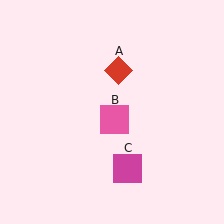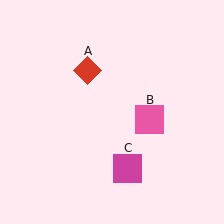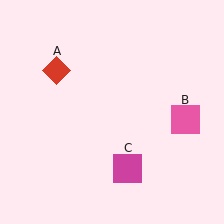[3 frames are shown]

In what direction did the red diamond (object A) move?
The red diamond (object A) moved left.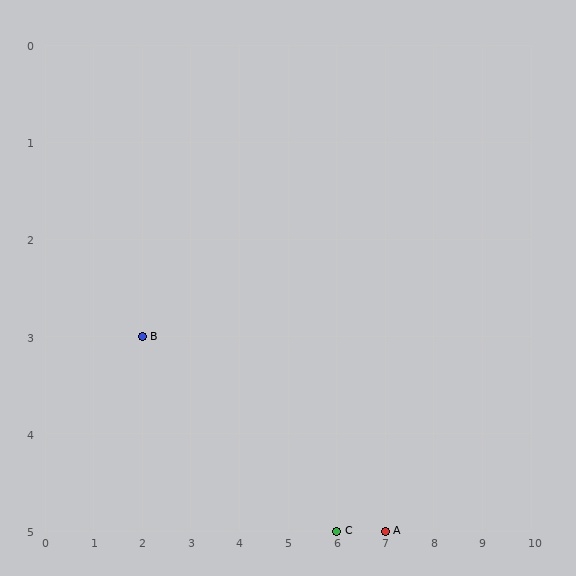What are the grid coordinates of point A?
Point A is at grid coordinates (7, 5).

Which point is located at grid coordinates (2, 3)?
Point B is at (2, 3).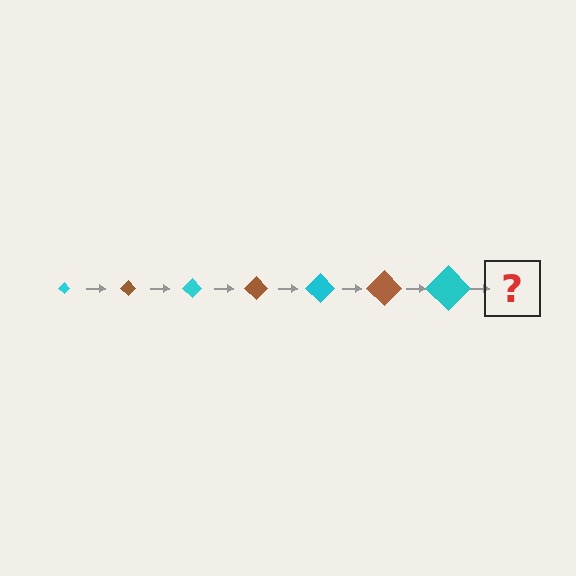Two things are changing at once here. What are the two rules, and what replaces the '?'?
The two rules are that the diamond grows larger each step and the color cycles through cyan and brown. The '?' should be a brown diamond, larger than the previous one.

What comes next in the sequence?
The next element should be a brown diamond, larger than the previous one.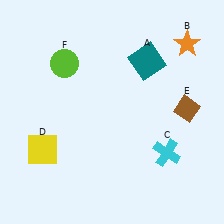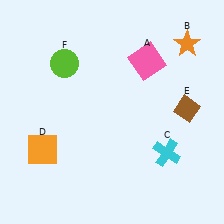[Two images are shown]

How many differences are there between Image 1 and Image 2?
There are 2 differences between the two images.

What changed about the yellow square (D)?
In Image 1, D is yellow. In Image 2, it changed to orange.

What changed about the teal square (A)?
In Image 1, A is teal. In Image 2, it changed to pink.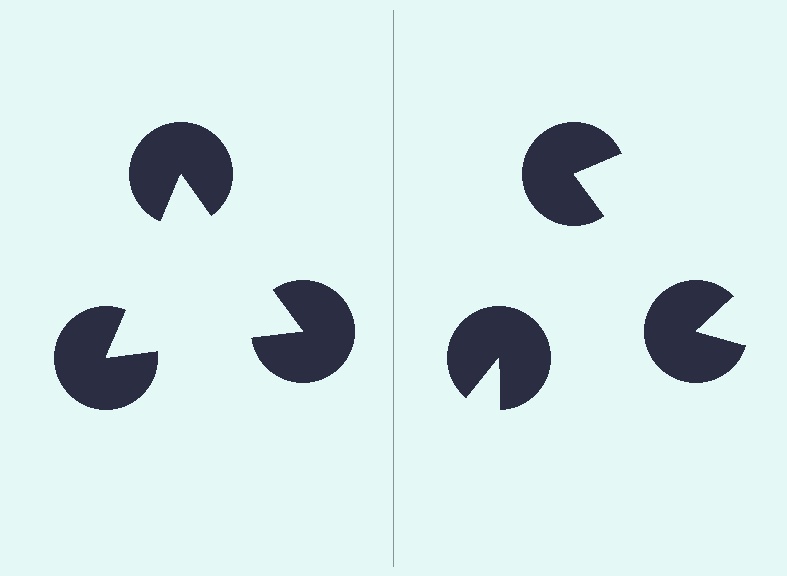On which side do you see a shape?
An illusory triangle appears on the left side. On the right side the wedge cuts are rotated, so no coherent shape forms.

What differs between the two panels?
The pac-man discs are positioned identically on both sides; only the wedge orientations differ. On the left they align to a triangle; on the right they are misaligned.